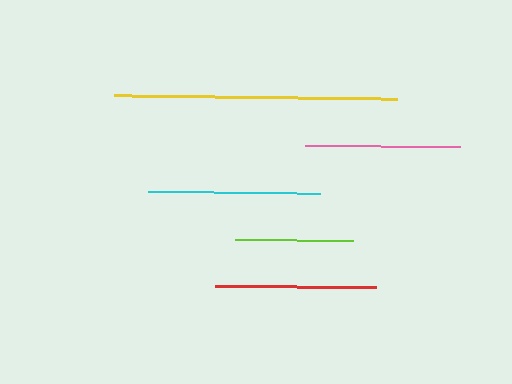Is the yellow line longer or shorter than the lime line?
The yellow line is longer than the lime line.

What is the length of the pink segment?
The pink segment is approximately 154 pixels long.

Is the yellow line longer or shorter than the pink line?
The yellow line is longer than the pink line.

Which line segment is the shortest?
The lime line is the shortest at approximately 118 pixels.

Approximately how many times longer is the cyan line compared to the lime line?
The cyan line is approximately 1.5 times the length of the lime line.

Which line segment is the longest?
The yellow line is the longest at approximately 283 pixels.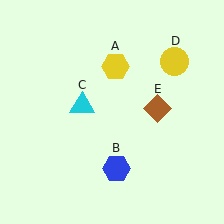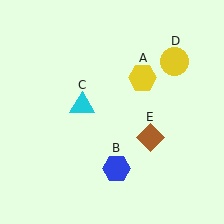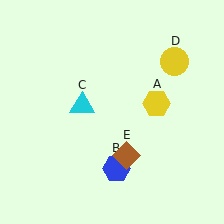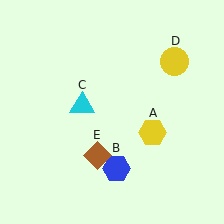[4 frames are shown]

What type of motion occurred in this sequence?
The yellow hexagon (object A), brown diamond (object E) rotated clockwise around the center of the scene.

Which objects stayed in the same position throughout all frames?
Blue hexagon (object B) and cyan triangle (object C) and yellow circle (object D) remained stationary.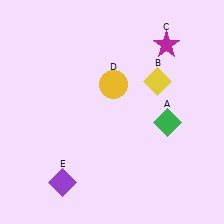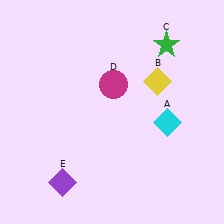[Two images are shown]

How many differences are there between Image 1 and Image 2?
There are 3 differences between the two images.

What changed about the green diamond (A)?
In Image 1, A is green. In Image 2, it changed to cyan.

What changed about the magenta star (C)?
In Image 1, C is magenta. In Image 2, it changed to green.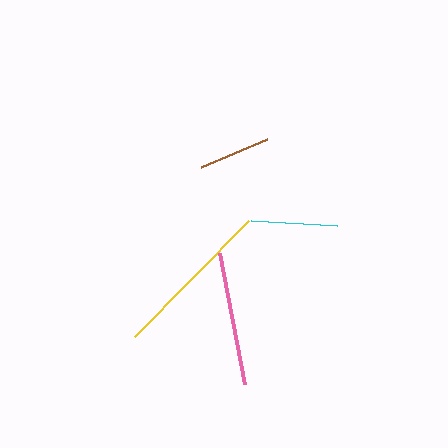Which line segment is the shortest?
The brown line is the shortest at approximately 71 pixels.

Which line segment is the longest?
The yellow line is the longest at approximately 162 pixels.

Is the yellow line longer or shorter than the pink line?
The yellow line is longer than the pink line.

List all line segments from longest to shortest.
From longest to shortest: yellow, pink, cyan, brown.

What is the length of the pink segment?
The pink segment is approximately 133 pixels long.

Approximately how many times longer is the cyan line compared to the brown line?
The cyan line is approximately 1.2 times the length of the brown line.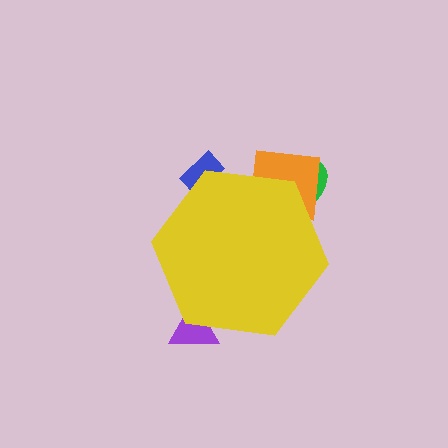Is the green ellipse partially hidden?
Yes, the green ellipse is partially hidden behind the yellow hexagon.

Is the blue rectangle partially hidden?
Yes, the blue rectangle is partially hidden behind the yellow hexagon.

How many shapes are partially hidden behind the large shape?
4 shapes are partially hidden.